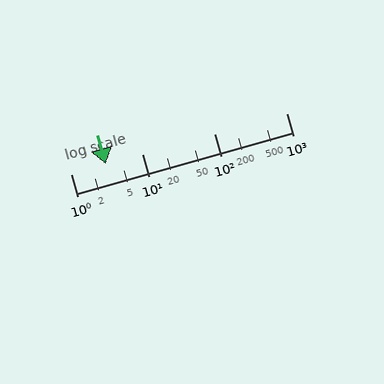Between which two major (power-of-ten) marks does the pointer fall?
The pointer is between 1 and 10.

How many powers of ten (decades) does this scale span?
The scale spans 3 decades, from 1 to 1000.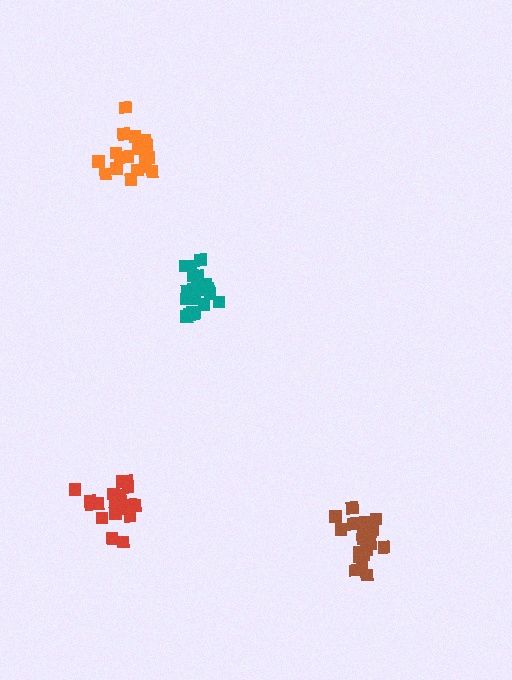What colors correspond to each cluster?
The clusters are colored: red, orange, teal, brown.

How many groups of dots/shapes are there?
There are 4 groups.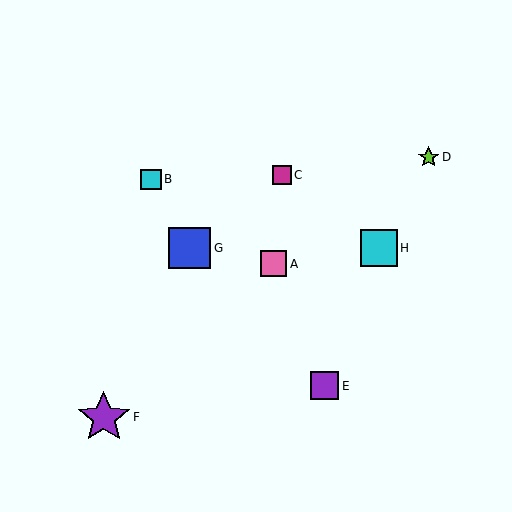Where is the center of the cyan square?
The center of the cyan square is at (151, 179).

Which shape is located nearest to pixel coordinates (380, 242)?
The cyan square (labeled H) at (379, 248) is nearest to that location.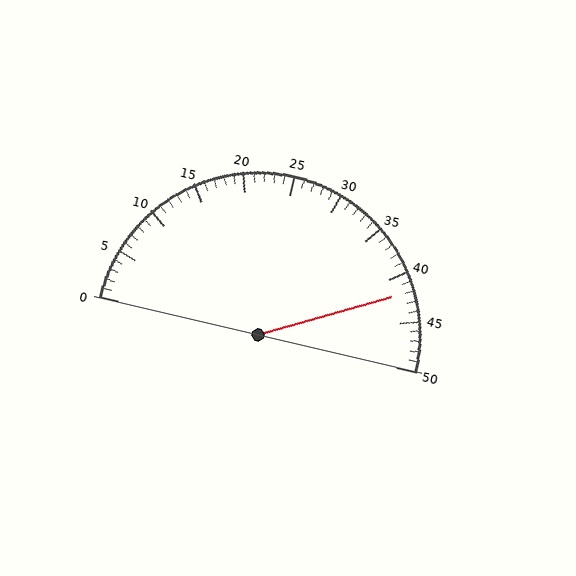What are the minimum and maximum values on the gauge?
The gauge ranges from 0 to 50.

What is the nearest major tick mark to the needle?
The nearest major tick mark is 40.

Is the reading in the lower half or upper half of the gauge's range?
The reading is in the upper half of the range (0 to 50).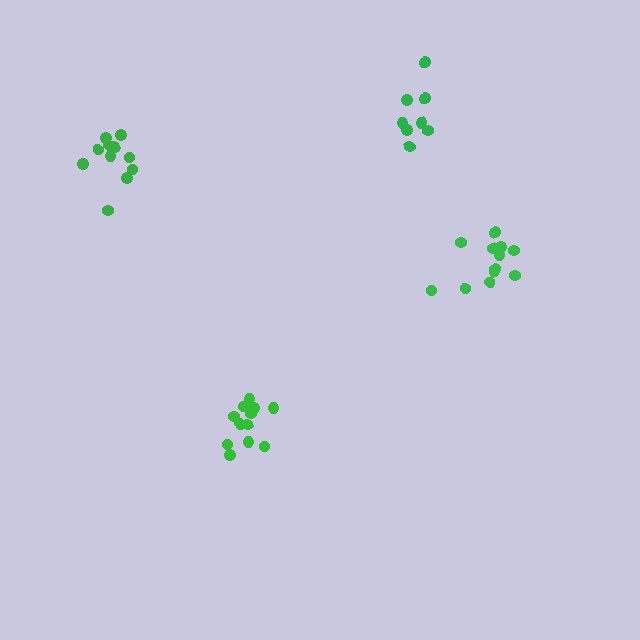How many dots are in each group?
Group 1: 12 dots, Group 2: 8 dots, Group 3: 11 dots, Group 4: 12 dots (43 total).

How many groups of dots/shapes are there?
There are 4 groups.